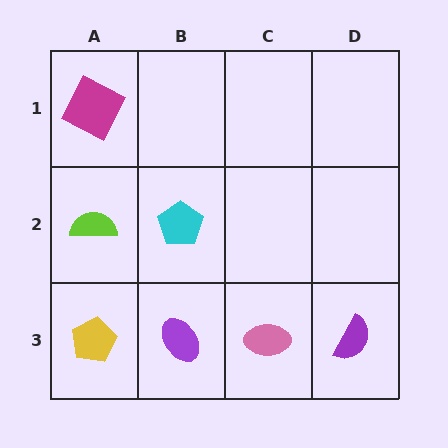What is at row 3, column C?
A pink ellipse.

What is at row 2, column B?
A cyan pentagon.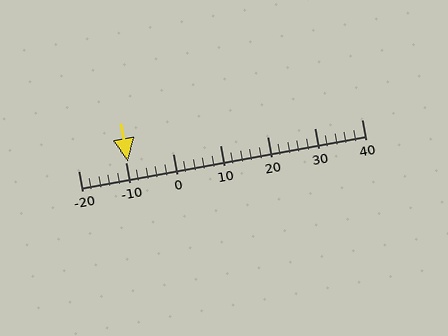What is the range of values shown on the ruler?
The ruler shows values from -20 to 40.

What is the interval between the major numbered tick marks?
The major tick marks are spaced 10 units apart.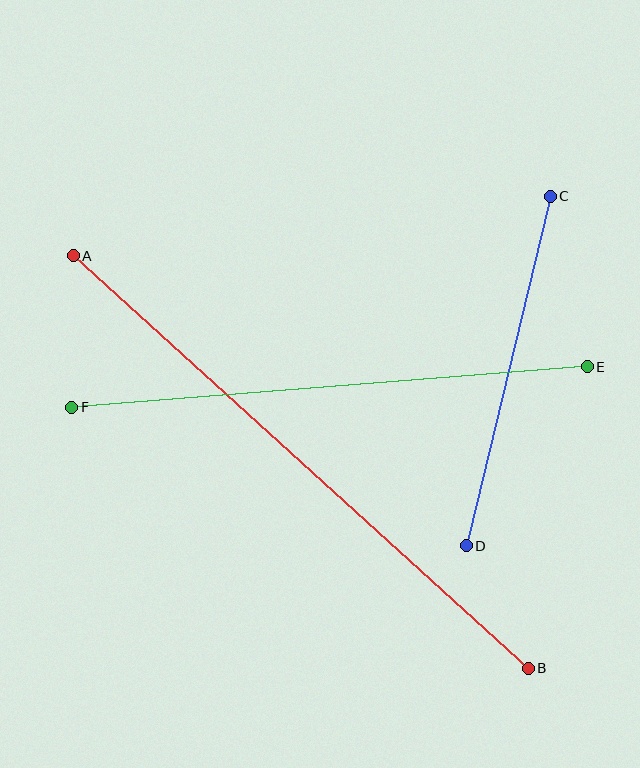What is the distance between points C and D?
The distance is approximately 359 pixels.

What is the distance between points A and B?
The distance is approximately 615 pixels.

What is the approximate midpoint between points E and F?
The midpoint is at approximately (329, 387) pixels.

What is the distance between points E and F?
The distance is approximately 517 pixels.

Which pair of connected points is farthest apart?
Points A and B are farthest apart.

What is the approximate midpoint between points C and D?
The midpoint is at approximately (508, 371) pixels.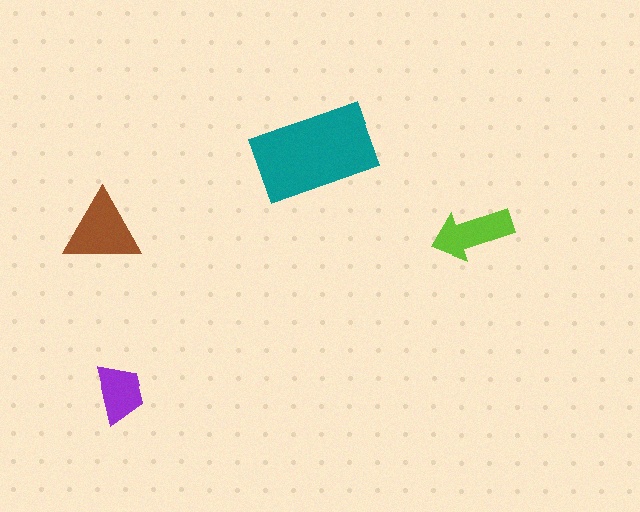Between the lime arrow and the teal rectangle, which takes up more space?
The teal rectangle.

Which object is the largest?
The teal rectangle.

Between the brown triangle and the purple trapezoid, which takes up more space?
The brown triangle.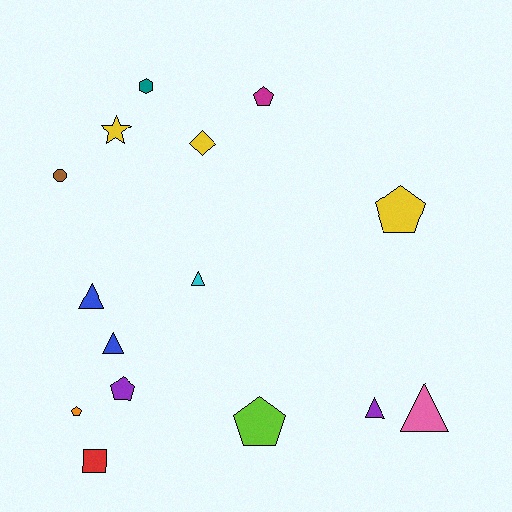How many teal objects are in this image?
There is 1 teal object.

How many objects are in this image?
There are 15 objects.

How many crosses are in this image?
There are no crosses.